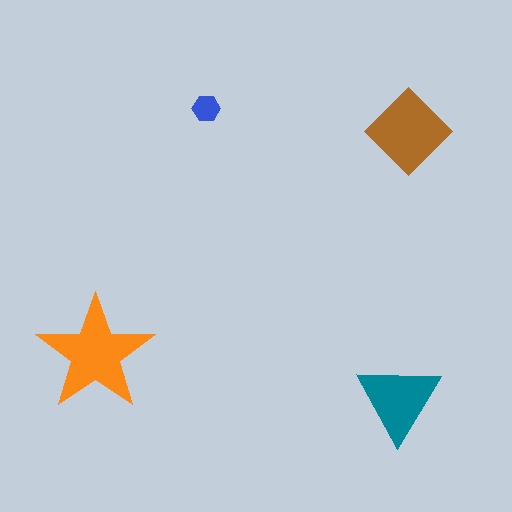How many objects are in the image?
There are 4 objects in the image.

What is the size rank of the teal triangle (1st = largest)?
3rd.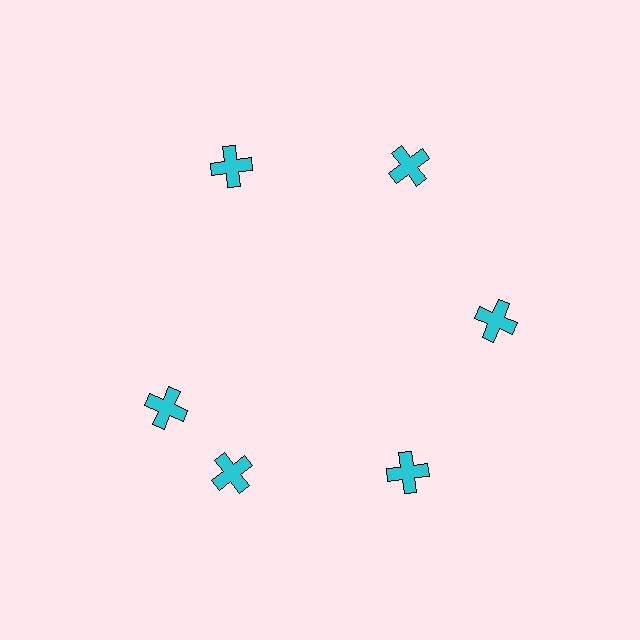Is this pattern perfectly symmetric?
No. The 6 cyan crosses are arranged in a ring, but one element near the 9 o'clock position is rotated out of alignment along the ring, breaking the 6-fold rotational symmetry.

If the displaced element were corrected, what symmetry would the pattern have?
It would have 6-fold rotational symmetry — the pattern would map onto itself every 60 degrees.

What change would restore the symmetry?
The symmetry would be restored by rotating it back into even spacing with its neighbors so that all 6 crosses sit at equal angles and equal distance from the center.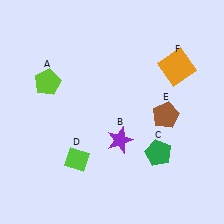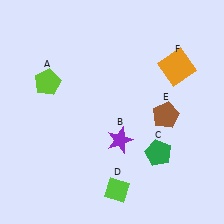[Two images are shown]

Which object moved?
The lime diamond (D) moved right.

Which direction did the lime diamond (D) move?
The lime diamond (D) moved right.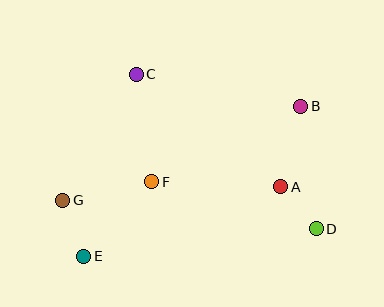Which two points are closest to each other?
Points A and D are closest to each other.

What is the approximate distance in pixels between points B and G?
The distance between B and G is approximately 256 pixels.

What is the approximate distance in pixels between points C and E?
The distance between C and E is approximately 190 pixels.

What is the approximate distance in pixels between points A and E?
The distance between A and E is approximately 209 pixels.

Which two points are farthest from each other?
Points B and E are farthest from each other.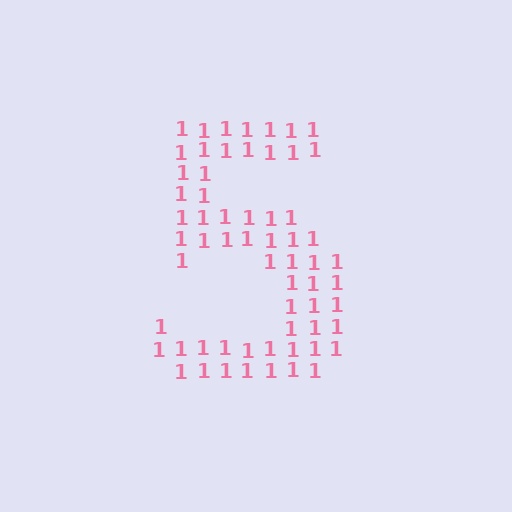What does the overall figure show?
The overall figure shows the digit 5.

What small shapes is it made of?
It is made of small digit 1's.